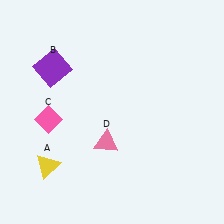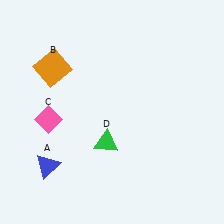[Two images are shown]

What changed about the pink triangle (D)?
In Image 1, D is pink. In Image 2, it changed to green.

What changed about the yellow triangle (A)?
In Image 1, A is yellow. In Image 2, it changed to blue.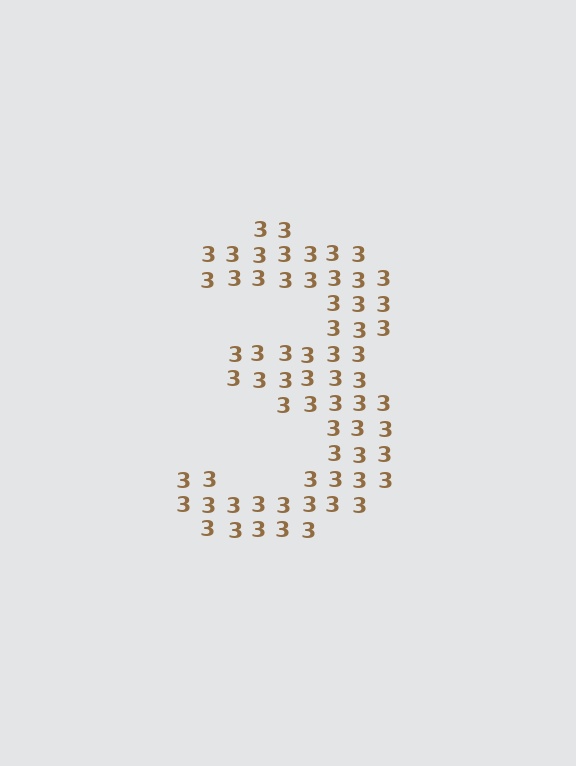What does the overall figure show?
The overall figure shows the digit 3.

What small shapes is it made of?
It is made of small digit 3's.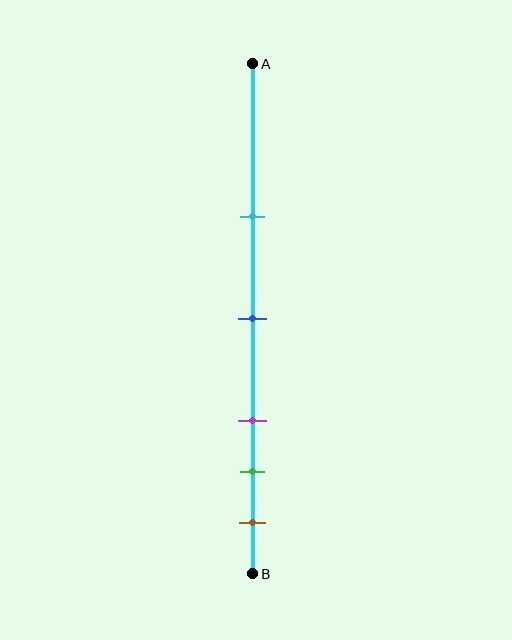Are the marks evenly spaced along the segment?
No, the marks are not evenly spaced.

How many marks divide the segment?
There are 5 marks dividing the segment.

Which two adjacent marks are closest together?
The green and brown marks are the closest adjacent pair.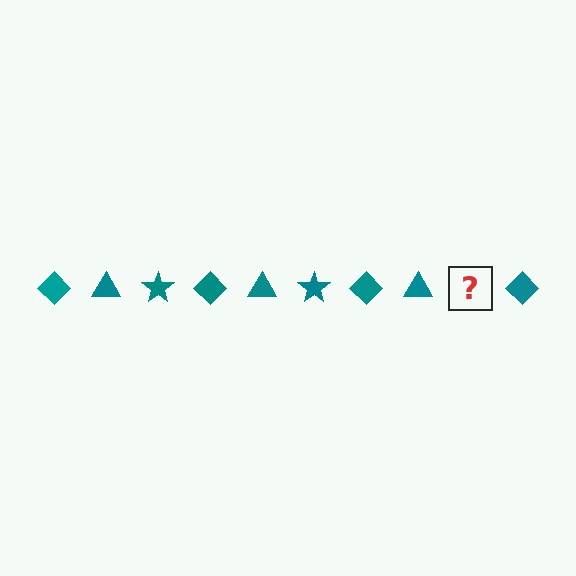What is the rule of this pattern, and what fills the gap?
The rule is that the pattern cycles through diamond, triangle, star shapes in teal. The gap should be filled with a teal star.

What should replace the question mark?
The question mark should be replaced with a teal star.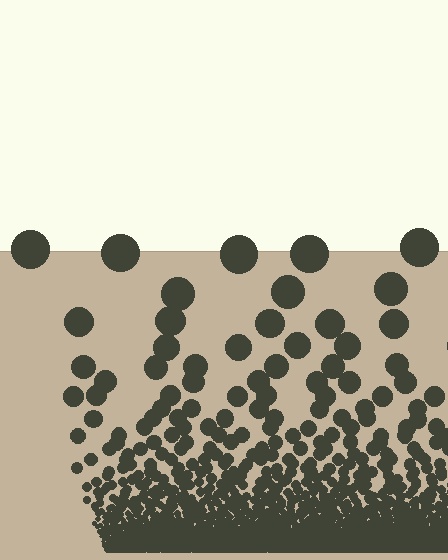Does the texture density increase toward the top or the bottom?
Density increases toward the bottom.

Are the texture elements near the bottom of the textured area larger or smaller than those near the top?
Smaller. The gradient is inverted — elements near the bottom are smaller and denser.